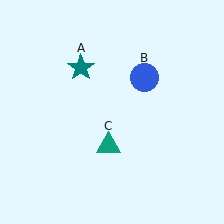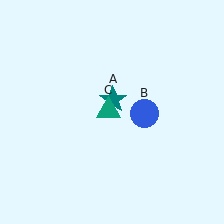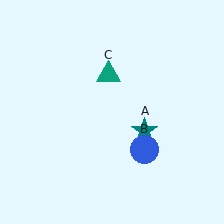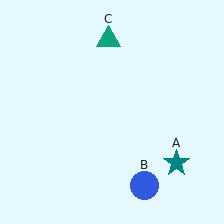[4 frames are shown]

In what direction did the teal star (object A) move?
The teal star (object A) moved down and to the right.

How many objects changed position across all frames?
3 objects changed position: teal star (object A), blue circle (object B), teal triangle (object C).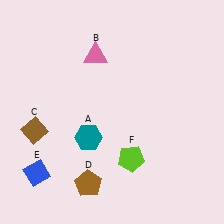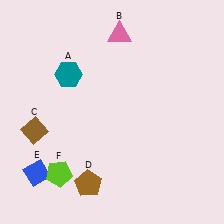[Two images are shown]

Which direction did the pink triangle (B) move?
The pink triangle (B) moved right.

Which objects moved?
The objects that moved are: the teal hexagon (A), the pink triangle (B), the lime pentagon (F).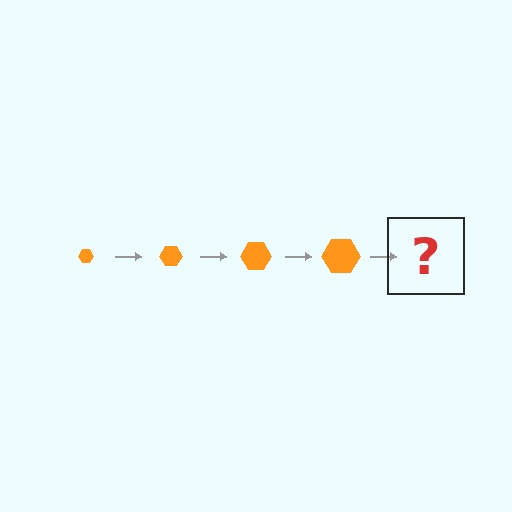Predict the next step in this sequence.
The next step is an orange hexagon, larger than the previous one.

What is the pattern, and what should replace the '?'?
The pattern is that the hexagon gets progressively larger each step. The '?' should be an orange hexagon, larger than the previous one.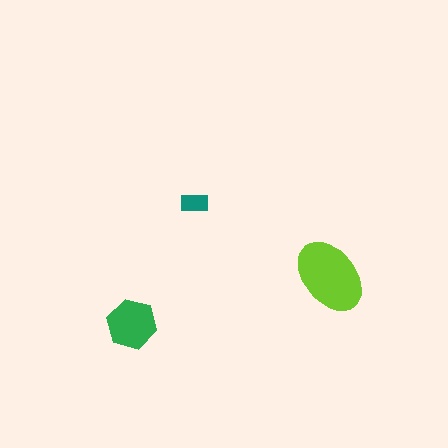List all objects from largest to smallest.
The lime ellipse, the green hexagon, the teal rectangle.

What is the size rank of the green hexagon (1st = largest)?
2nd.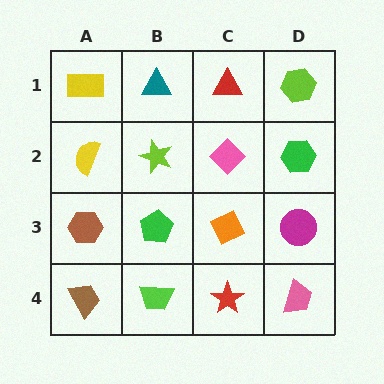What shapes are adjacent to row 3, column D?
A green hexagon (row 2, column D), a pink trapezoid (row 4, column D), an orange diamond (row 3, column C).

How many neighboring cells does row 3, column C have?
4.